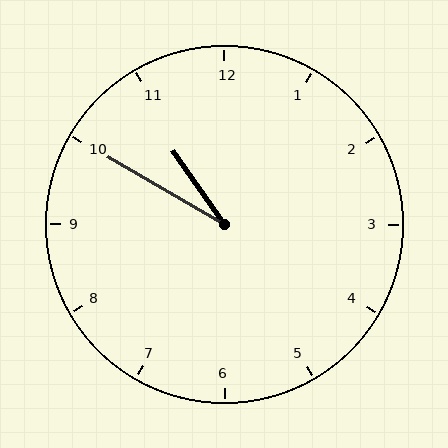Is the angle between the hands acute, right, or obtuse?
It is acute.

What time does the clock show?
10:50.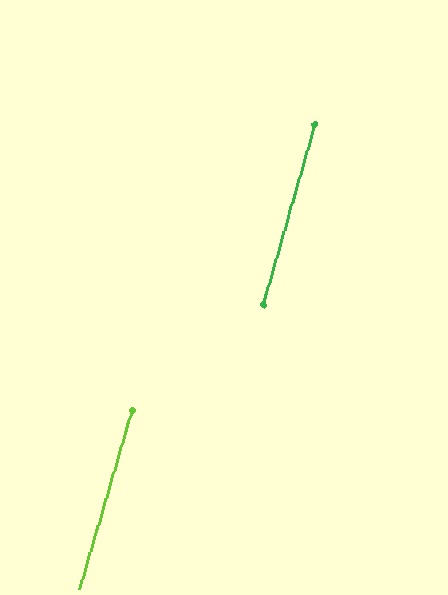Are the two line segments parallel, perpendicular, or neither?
Parallel — their directions differ by only 0.4°.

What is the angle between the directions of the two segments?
Approximately 0 degrees.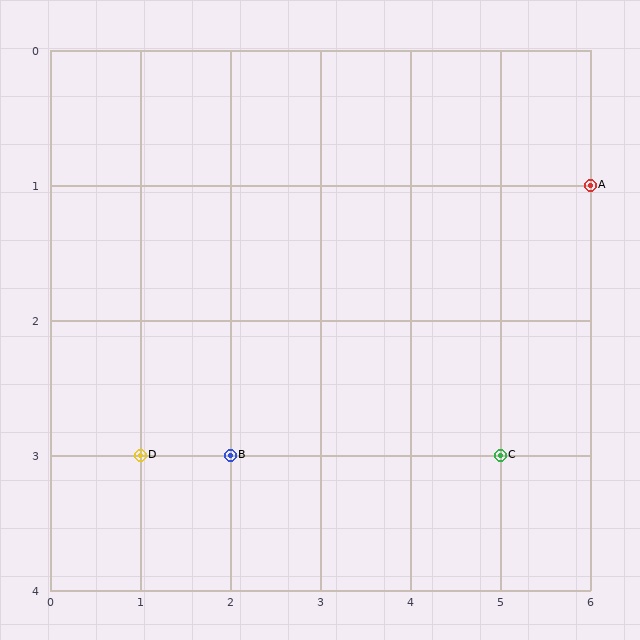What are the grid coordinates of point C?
Point C is at grid coordinates (5, 3).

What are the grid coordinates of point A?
Point A is at grid coordinates (6, 1).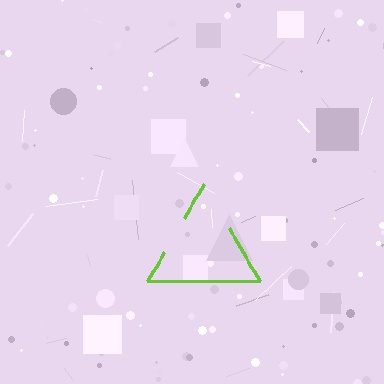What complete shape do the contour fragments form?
The contour fragments form a triangle.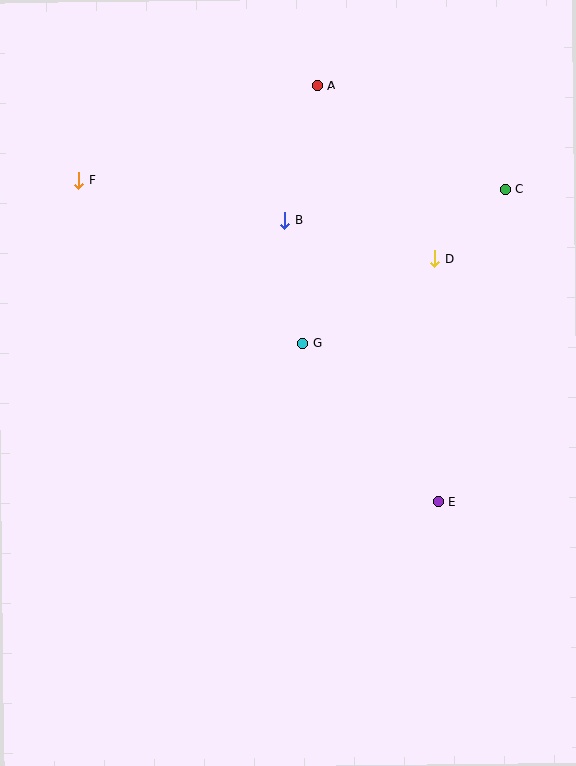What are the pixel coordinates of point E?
Point E is at (439, 502).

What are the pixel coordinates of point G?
Point G is at (302, 343).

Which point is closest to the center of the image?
Point G at (302, 343) is closest to the center.